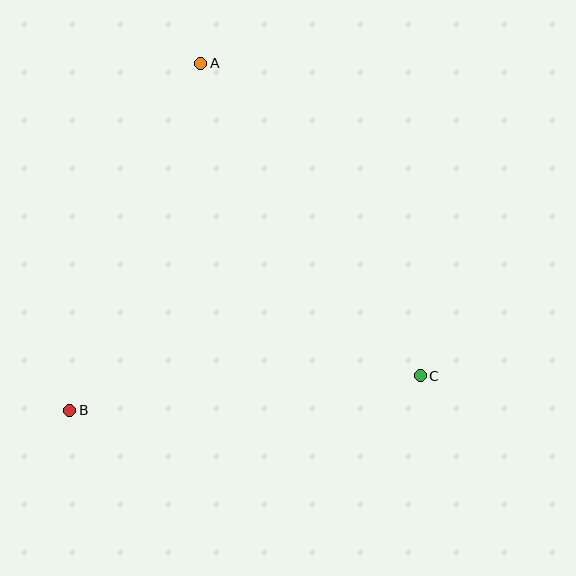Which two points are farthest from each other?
Points A and C are farthest from each other.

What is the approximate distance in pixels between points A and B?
The distance between A and B is approximately 370 pixels.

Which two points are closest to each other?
Points B and C are closest to each other.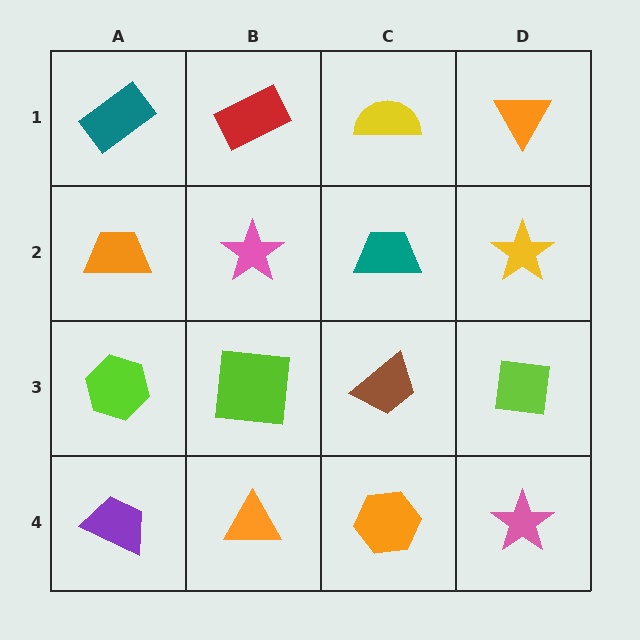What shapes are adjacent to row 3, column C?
A teal trapezoid (row 2, column C), an orange hexagon (row 4, column C), a lime square (row 3, column B), a lime square (row 3, column D).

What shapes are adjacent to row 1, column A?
An orange trapezoid (row 2, column A), a red rectangle (row 1, column B).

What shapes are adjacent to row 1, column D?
A yellow star (row 2, column D), a yellow semicircle (row 1, column C).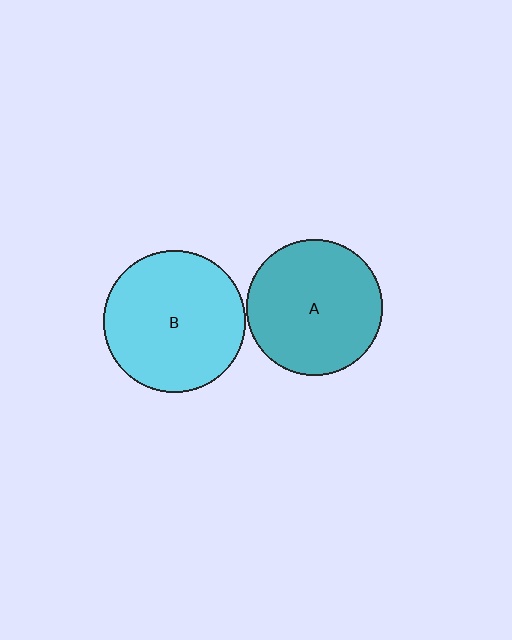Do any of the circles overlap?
No, none of the circles overlap.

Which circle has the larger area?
Circle B (cyan).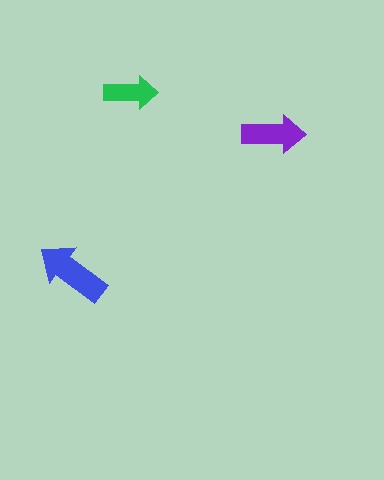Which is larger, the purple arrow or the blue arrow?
The blue one.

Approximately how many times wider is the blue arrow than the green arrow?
About 1.5 times wider.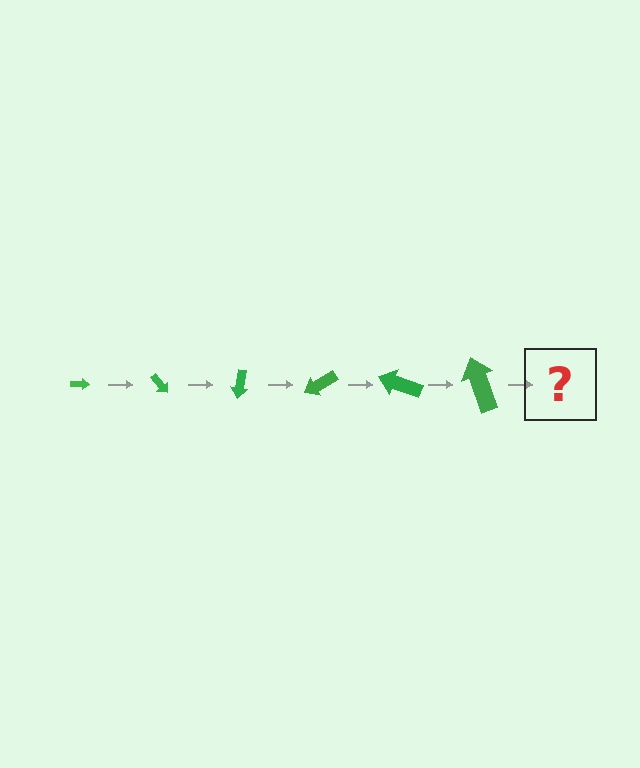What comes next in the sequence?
The next element should be an arrow, larger than the previous one and rotated 300 degrees from the start.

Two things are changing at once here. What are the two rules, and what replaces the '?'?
The two rules are that the arrow grows larger each step and it rotates 50 degrees each step. The '?' should be an arrow, larger than the previous one and rotated 300 degrees from the start.